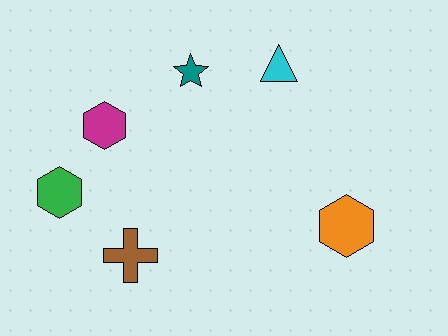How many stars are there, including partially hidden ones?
There is 1 star.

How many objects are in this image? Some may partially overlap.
There are 6 objects.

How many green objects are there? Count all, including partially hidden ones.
There is 1 green object.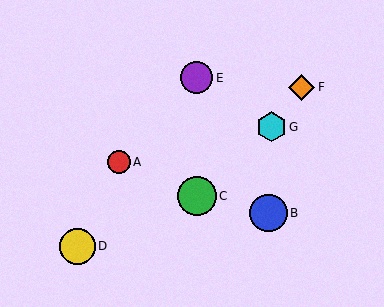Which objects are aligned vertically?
Objects C, E are aligned vertically.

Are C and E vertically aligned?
Yes, both are at x≈197.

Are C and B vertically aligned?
No, C is at x≈197 and B is at x≈268.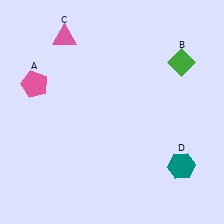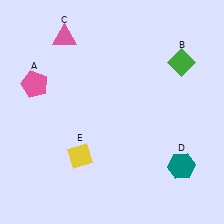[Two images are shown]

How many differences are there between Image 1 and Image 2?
There is 1 difference between the two images.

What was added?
A yellow diamond (E) was added in Image 2.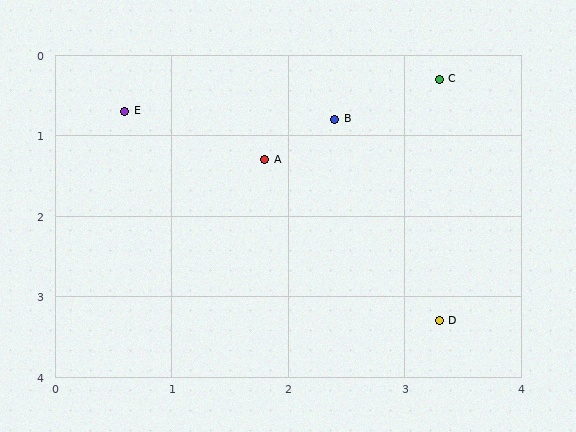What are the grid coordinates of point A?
Point A is at approximately (1.8, 1.3).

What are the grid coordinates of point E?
Point E is at approximately (0.6, 0.7).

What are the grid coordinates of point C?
Point C is at approximately (3.3, 0.3).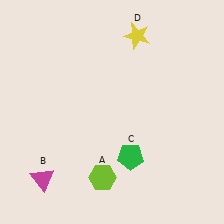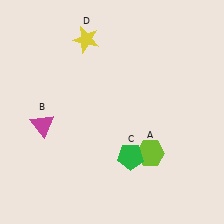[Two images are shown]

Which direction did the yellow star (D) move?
The yellow star (D) moved left.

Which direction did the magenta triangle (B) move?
The magenta triangle (B) moved up.